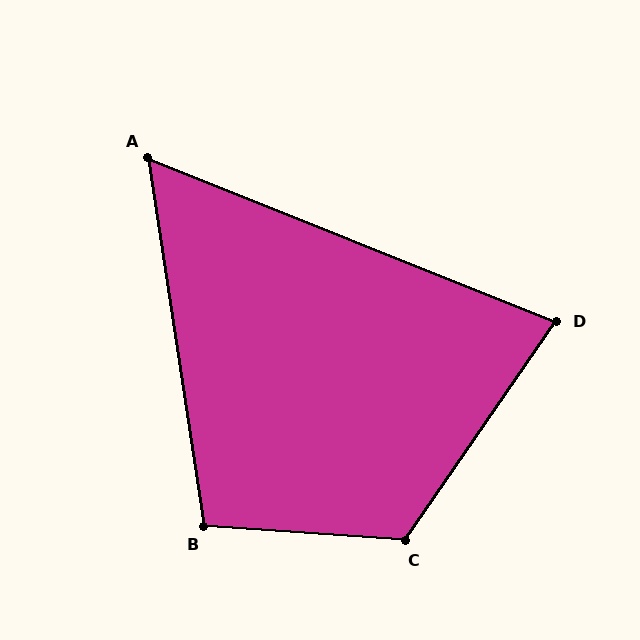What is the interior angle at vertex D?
Approximately 77 degrees (acute).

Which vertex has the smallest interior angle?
A, at approximately 59 degrees.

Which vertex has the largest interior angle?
C, at approximately 121 degrees.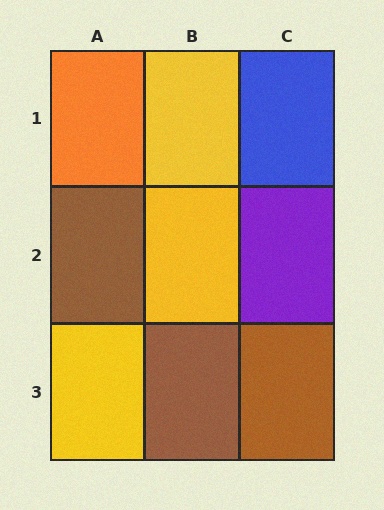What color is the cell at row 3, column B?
Brown.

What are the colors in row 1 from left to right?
Orange, yellow, blue.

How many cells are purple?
1 cell is purple.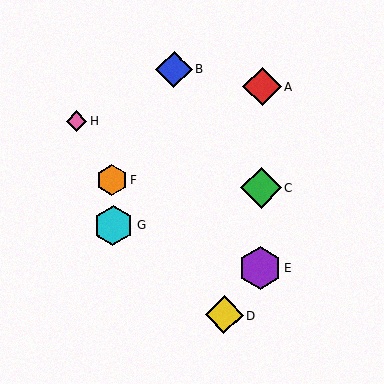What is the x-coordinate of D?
Object D is at x≈224.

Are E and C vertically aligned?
Yes, both are at x≈260.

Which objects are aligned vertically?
Objects A, C, E are aligned vertically.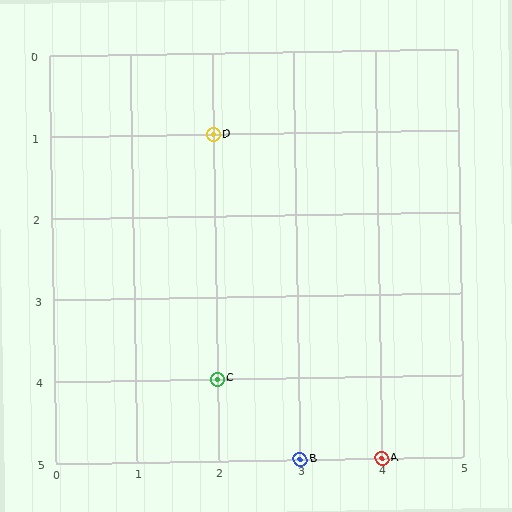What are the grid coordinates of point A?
Point A is at grid coordinates (4, 5).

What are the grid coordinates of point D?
Point D is at grid coordinates (2, 1).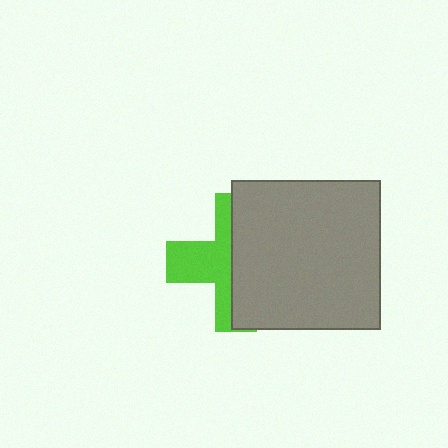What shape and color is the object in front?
The object in front is a gray square.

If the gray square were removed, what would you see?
You would see the complete lime cross.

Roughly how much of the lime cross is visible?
A small part of it is visible (roughly 44%).